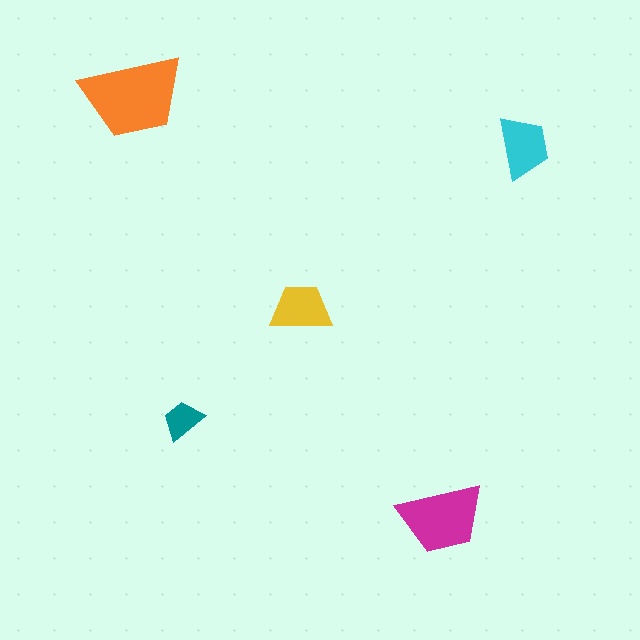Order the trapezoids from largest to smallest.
the orange one, the magenta one, the cyan one, the yellow one, the teal one.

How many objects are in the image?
There are 5 objects in the image.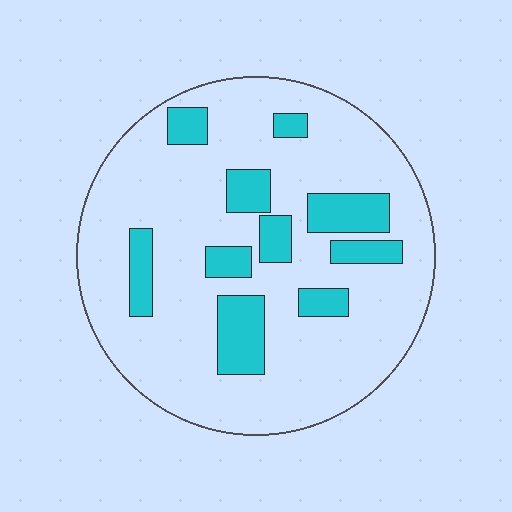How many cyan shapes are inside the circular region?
10.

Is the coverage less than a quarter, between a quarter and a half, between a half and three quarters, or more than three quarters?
Less than a quarter.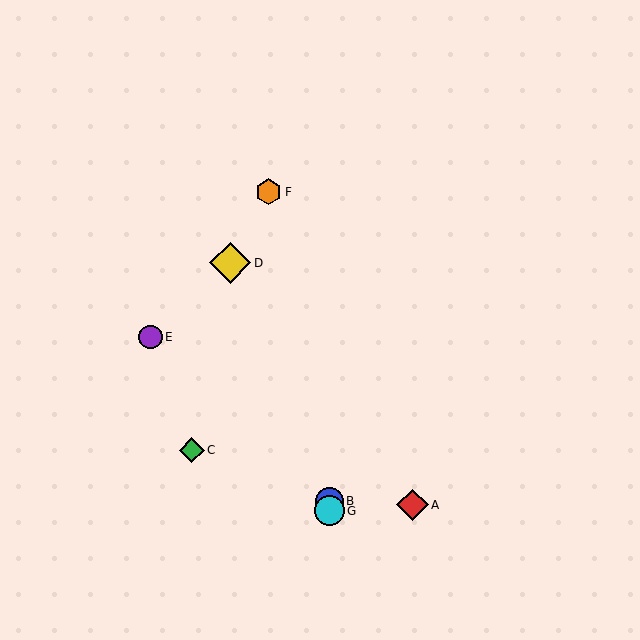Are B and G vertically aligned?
Yes, both are at x≈330.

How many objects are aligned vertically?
2 objects (B, G) are aligned vertically.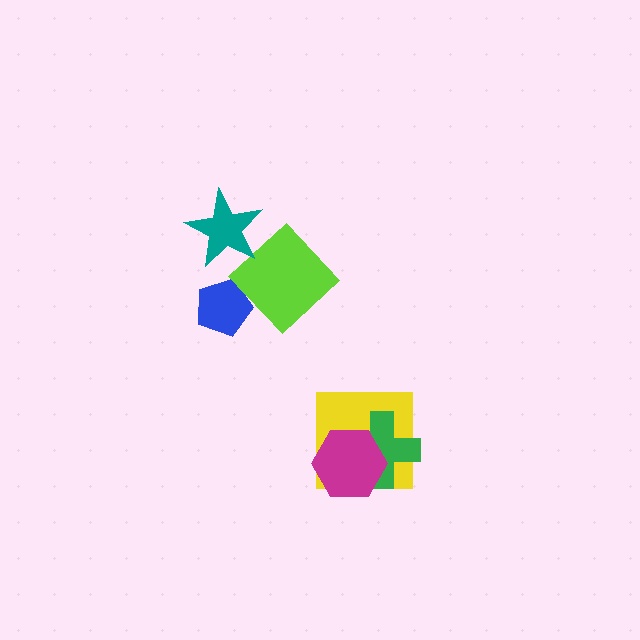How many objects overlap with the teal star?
0 objects overlap with the teal star.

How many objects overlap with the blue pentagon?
0 objects overlap with the blue pentagon.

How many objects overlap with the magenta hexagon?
2 objects overlap with the magenta hexagon.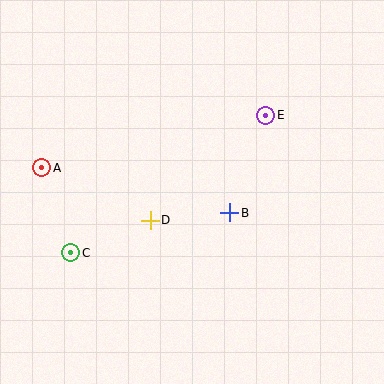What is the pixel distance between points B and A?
The distance between B and A is 193 pixels.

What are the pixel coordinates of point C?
Point C is at (71, 253).